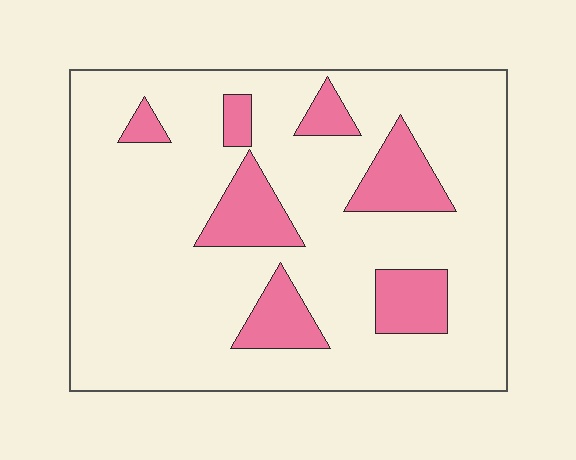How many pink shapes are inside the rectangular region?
7.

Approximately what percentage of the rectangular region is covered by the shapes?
Approximately 20%.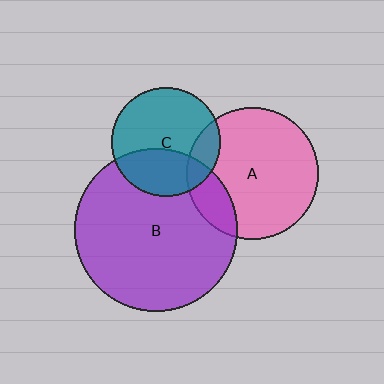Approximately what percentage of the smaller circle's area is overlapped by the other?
Approximately 15%.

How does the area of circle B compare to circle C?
Approximately 2.2 times.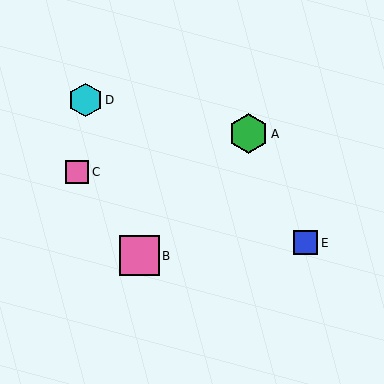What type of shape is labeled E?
Shape E is a blue square.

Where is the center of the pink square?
The center of the pink square is at (140, 256).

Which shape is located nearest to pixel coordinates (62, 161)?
The pink square (labeled C) at (77, 172) is nearest to that location.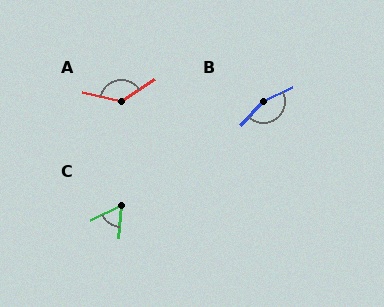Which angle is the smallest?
C, at approximately 59 degrees.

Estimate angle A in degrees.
Approximately 132 degrees.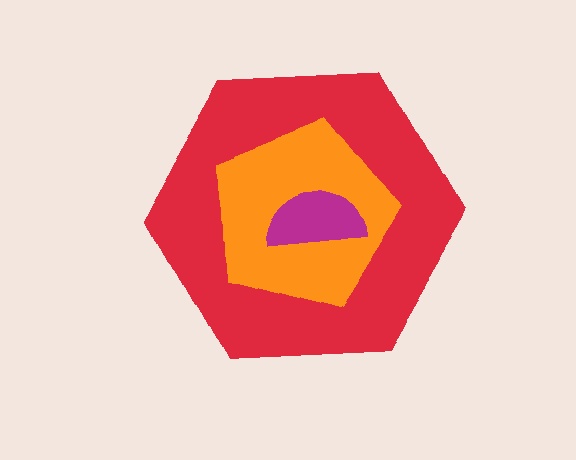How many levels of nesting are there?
3.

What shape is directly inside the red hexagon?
The orange pentagon.